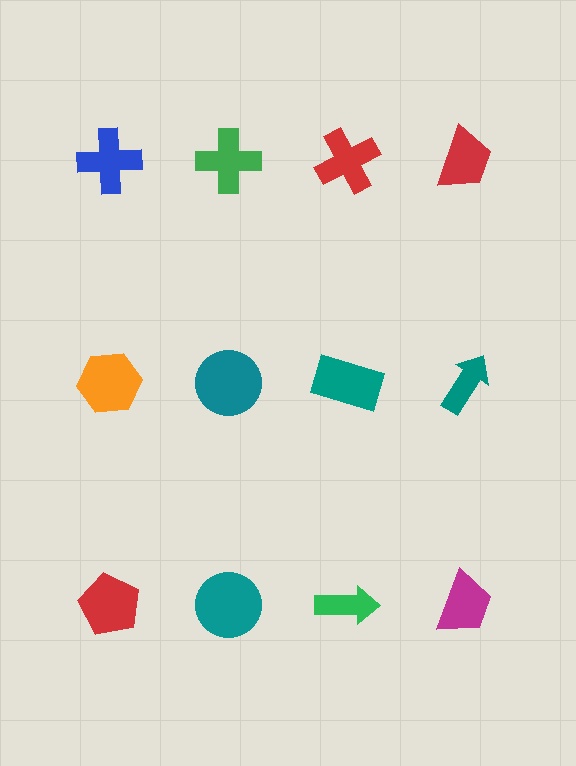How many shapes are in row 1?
4 shapes.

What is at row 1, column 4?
A red trapezoid.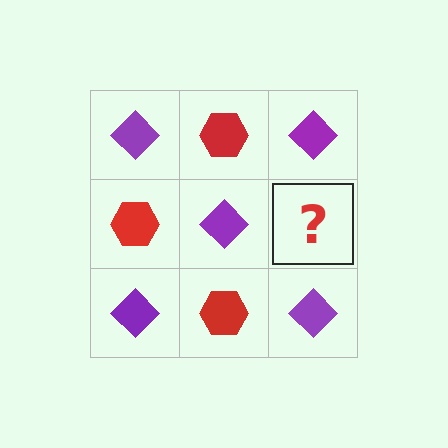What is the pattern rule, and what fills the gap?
The rule is that it alternates purple diamond and red hexagon in a checkerboard pattern. The gap should be filled with a red hexagon.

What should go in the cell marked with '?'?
The missing cell should contain a red hexagon.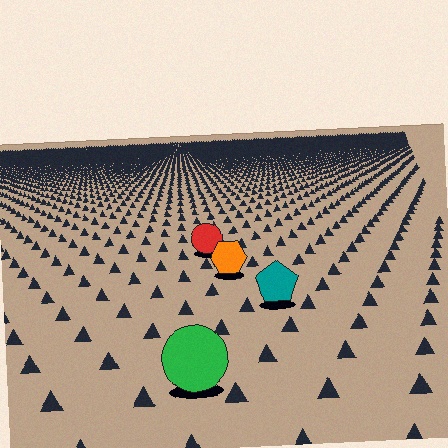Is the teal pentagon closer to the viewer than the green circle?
No. The green circle is closer — you can tell from the texture gradient: the ground texture is coarser near it.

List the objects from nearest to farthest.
From nearest to farthest: the green circle, the teal pentagon, the orange hexagon, the red circle.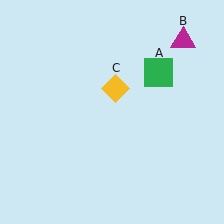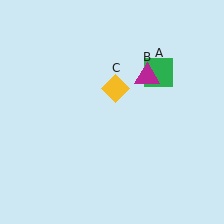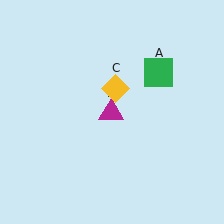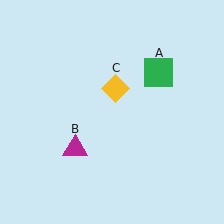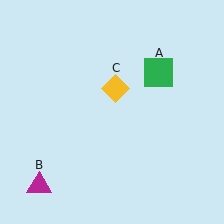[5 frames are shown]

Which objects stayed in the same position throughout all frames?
Green square (object A) and yellow diamond (object C) remained stationary.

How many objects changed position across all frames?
1 object changed position: magenta triangle (object B).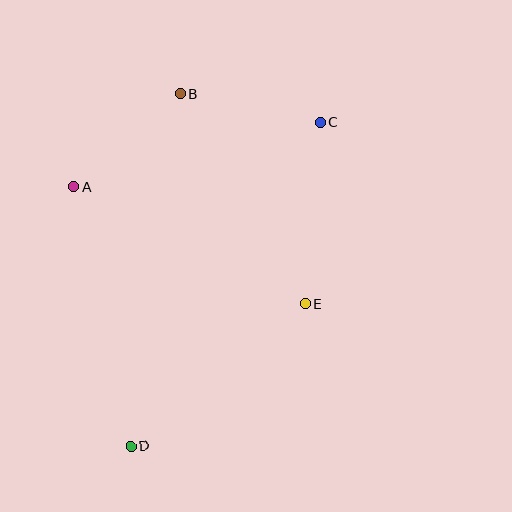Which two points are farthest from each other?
Points C and D are farthest from each other.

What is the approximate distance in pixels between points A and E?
The distance between A and E is approximately 259 pixels.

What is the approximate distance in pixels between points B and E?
The distance between B and E is approximately 245 pixels.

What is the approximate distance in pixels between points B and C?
The distance between B and C is approximately 143 pixels.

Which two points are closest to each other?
Points A and B are closest to each other.